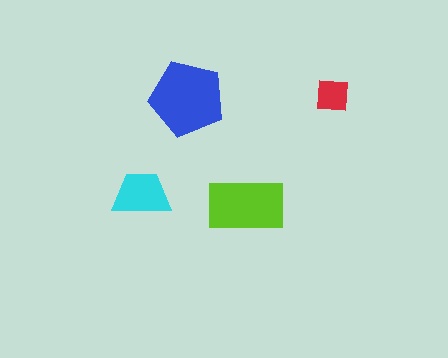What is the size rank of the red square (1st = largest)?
4th.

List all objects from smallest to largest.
The red square, the cyan trapezoid, the lime rectangle, the blue pentagon.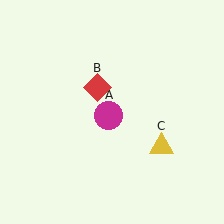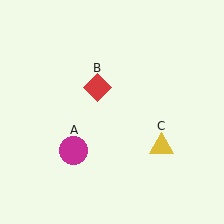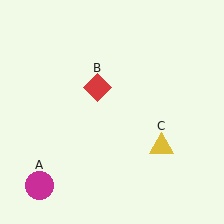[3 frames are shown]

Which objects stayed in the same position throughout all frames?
Red diamond (object B) and yellow triangle (object C) remained stationary.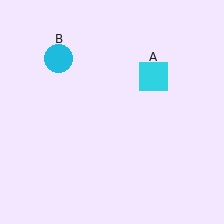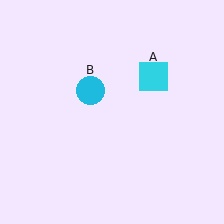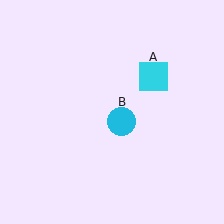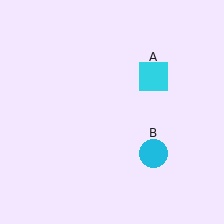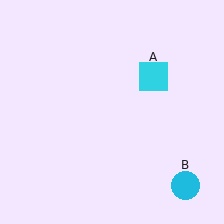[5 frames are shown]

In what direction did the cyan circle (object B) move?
The cyan circle (object B) moved down and to the right.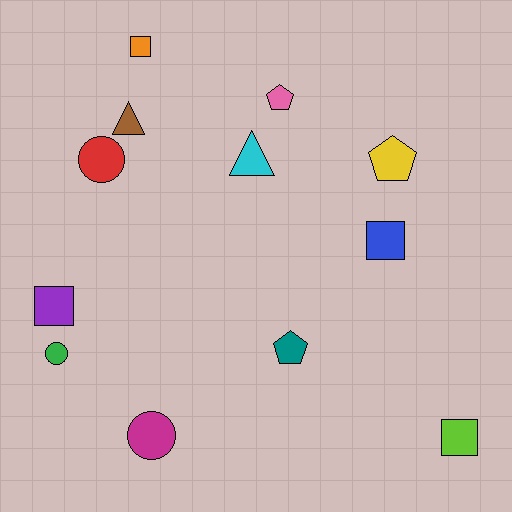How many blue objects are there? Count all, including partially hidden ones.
There is 1 blue object.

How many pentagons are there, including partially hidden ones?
There are 3 pentagons.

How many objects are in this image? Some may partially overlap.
There are 12 objects.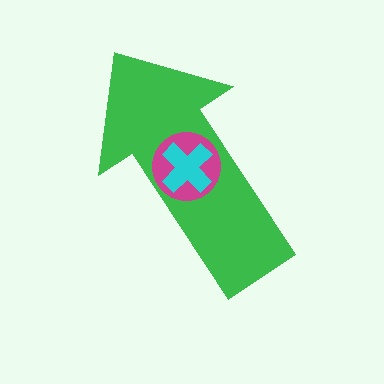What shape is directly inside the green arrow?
The magenta circle.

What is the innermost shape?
The cyan cross.